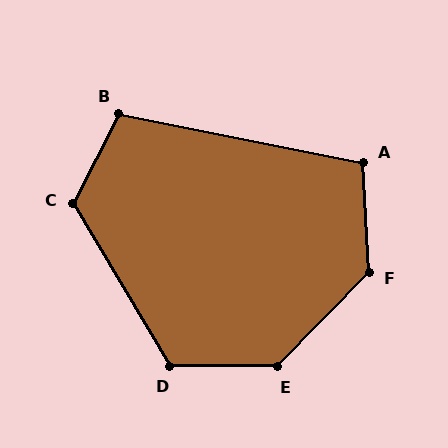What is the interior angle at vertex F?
Approximately 133 degrees (obtuse).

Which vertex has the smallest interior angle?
A, at approximately 104 degrees.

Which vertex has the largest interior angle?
E, at approximately 134 degrees.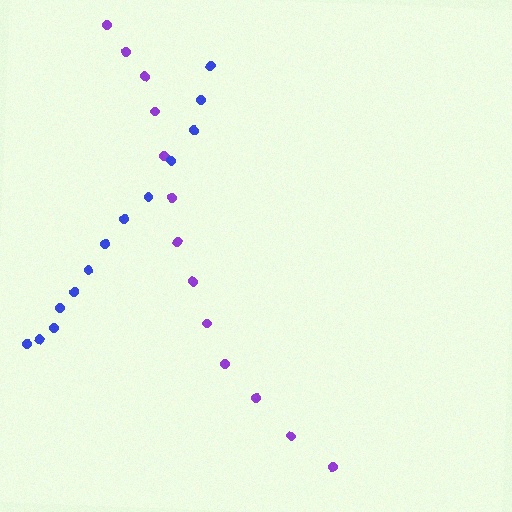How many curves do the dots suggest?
There are 2 distinct paths.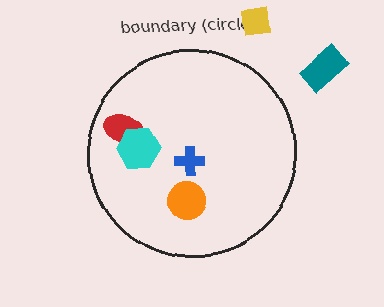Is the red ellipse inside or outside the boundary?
Inside.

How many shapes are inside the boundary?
4 inside, 2 outside.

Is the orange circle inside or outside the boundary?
Inside.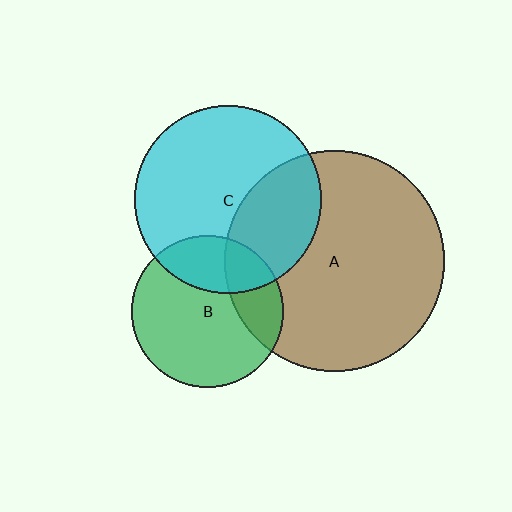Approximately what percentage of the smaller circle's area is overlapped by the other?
Approximately 25%.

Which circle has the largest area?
Circle A (brown).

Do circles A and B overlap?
Yes.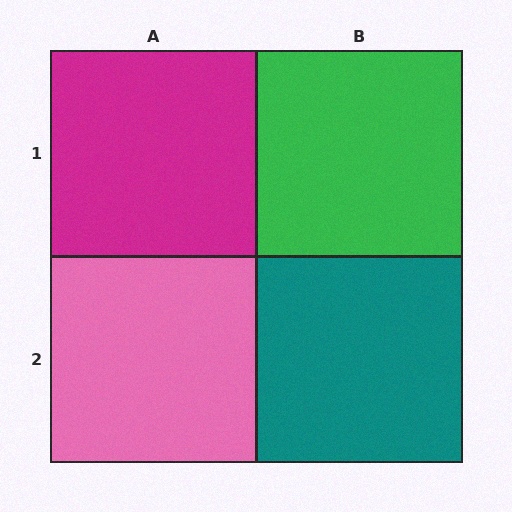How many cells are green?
1 cell is green.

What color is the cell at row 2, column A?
Pink.